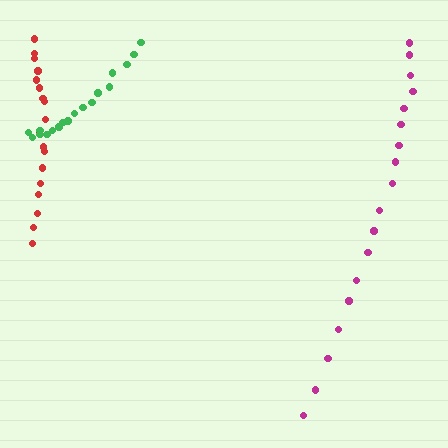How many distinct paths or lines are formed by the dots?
There are 3 distinct paths.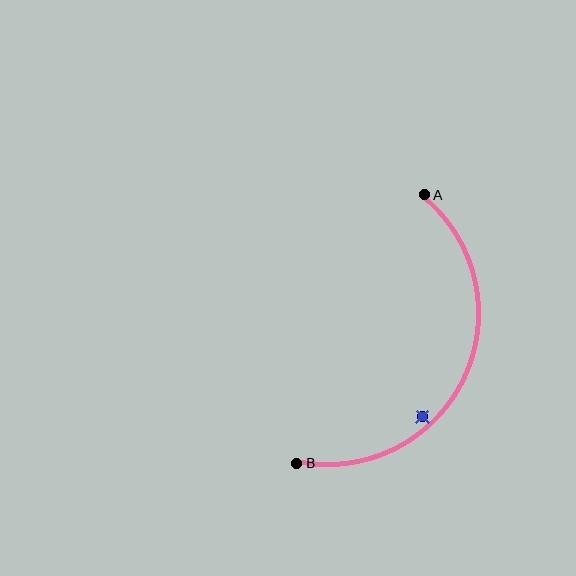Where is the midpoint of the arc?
The arc midpoint is the point on the curve farthest from the straight line joining A and B. It sits to the right of that line.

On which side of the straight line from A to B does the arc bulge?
The arc bulges to the right of the straight line connecting A and B.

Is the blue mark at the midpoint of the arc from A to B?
No — the blue mark does not lie on the arc at all. It sits slightly inside the curve.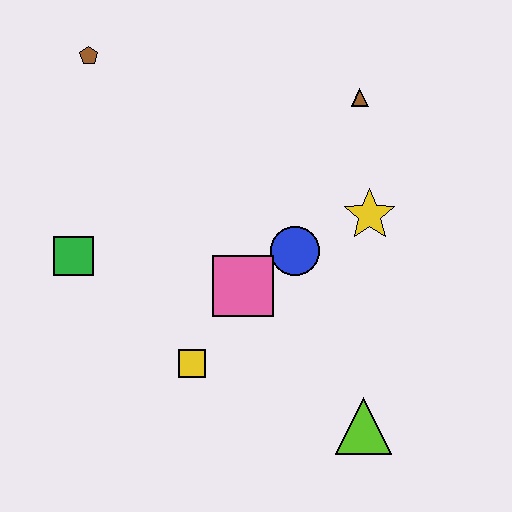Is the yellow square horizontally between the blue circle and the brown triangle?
No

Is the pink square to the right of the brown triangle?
No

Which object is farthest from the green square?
The lime triangle is farthest from the green square.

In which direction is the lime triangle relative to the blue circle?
The lime triangle is below the blue circle.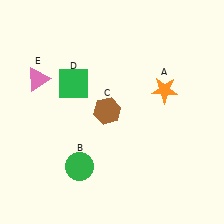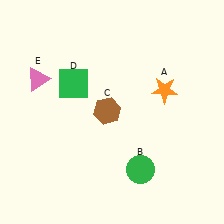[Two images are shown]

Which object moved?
The green circle (B) moved right.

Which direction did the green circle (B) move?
The green circle (B) moved right.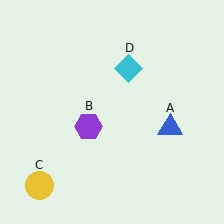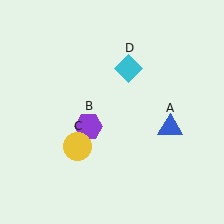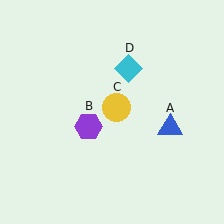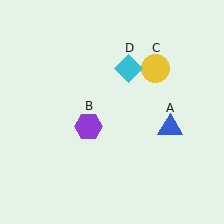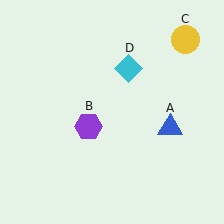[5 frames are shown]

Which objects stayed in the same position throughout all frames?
Blue triangle (object A) and purple hexagon (object B) and cyan diamond (object D) remained stationary.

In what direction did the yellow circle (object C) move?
The yellow circle (object C) moved up and to the right.